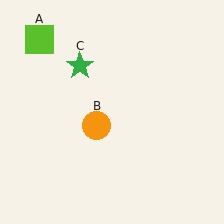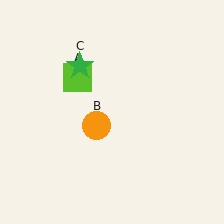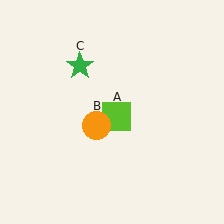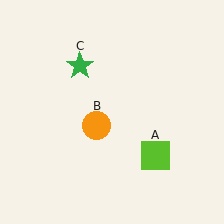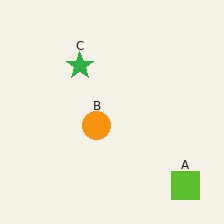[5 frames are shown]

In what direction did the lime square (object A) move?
The lime square (object A) moved down and to the right.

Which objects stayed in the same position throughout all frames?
Orange circle (object B) and green star (object C) remained stationary.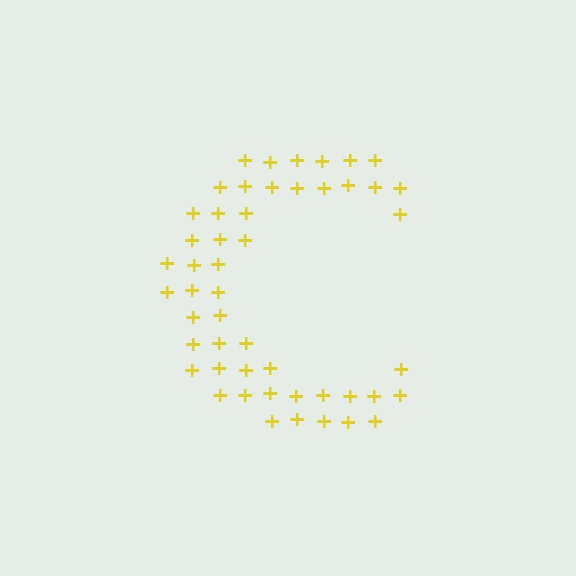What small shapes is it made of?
It is made of small plus signs.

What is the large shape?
The large shape is the letter C.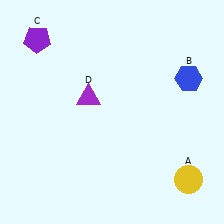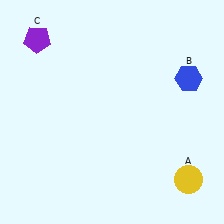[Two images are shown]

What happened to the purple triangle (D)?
The purple triangle (D) was removed in Image 2. It was in the top-left area of Image 1.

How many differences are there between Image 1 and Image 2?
There is 1 difference between the two images.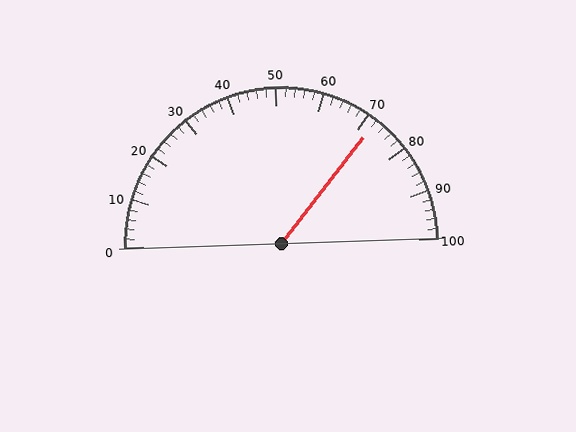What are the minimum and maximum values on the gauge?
The gauge ranges from 0 to 100.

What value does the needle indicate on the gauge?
The needle indicates approximately 72.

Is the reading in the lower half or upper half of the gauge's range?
The reading is in the upper half of the range (0 to 100).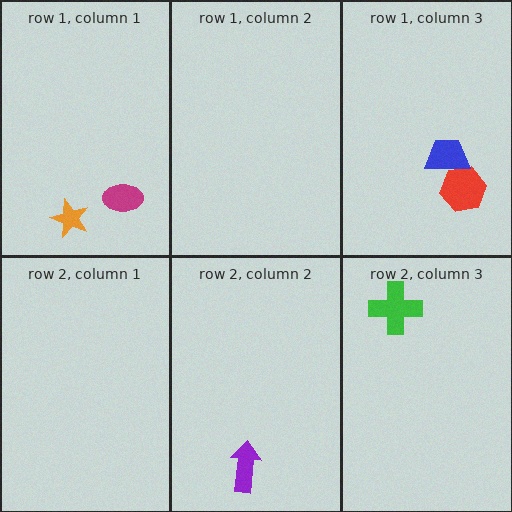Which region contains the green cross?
The row 2, column 3 region.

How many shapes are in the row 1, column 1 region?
2.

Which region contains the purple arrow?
The row 2, column 2 region.